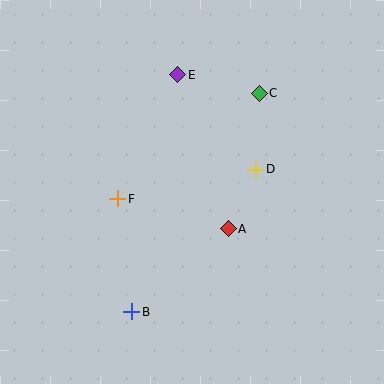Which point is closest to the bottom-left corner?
Point B is closest to the bottom-left corner.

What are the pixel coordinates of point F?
Point F is at (118, 199).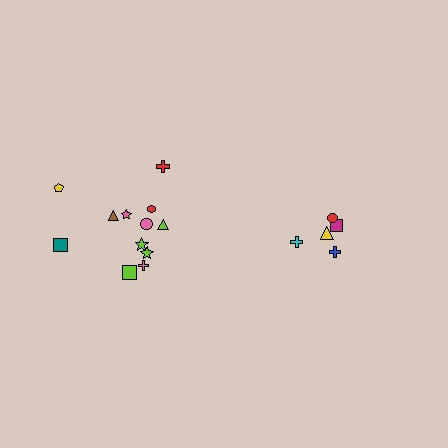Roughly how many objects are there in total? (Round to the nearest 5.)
Roughly 15 objects in total.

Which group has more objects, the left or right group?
The left group.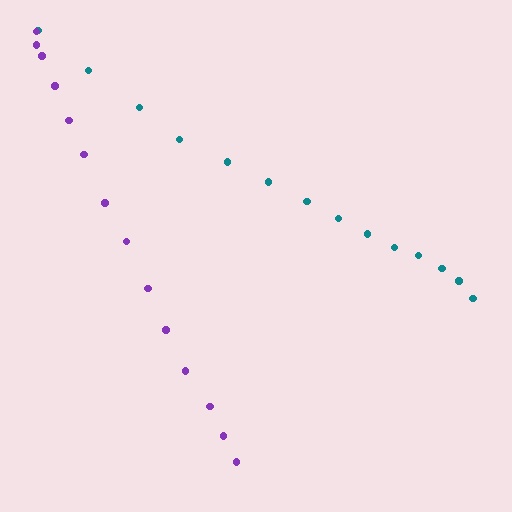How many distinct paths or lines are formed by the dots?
There are 2 distinct paths.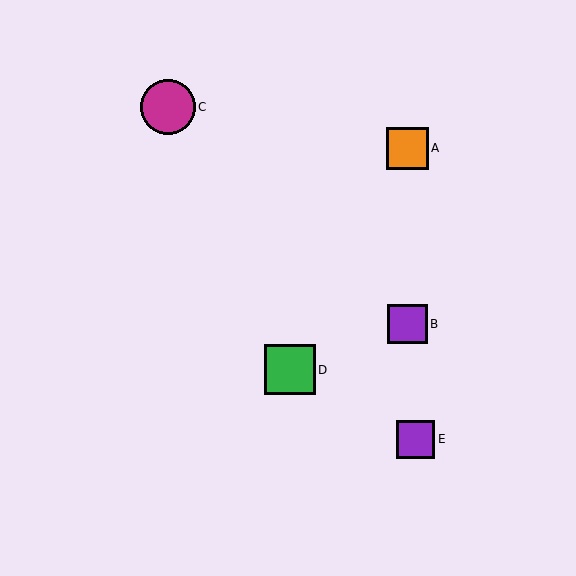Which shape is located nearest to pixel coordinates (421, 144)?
The orange square (labeled A) at (408, 148) is nearest to that location.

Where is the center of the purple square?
The center of the purple square is at (407, 324).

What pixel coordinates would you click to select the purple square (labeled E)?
Click at (416, 439) to select the purple square E.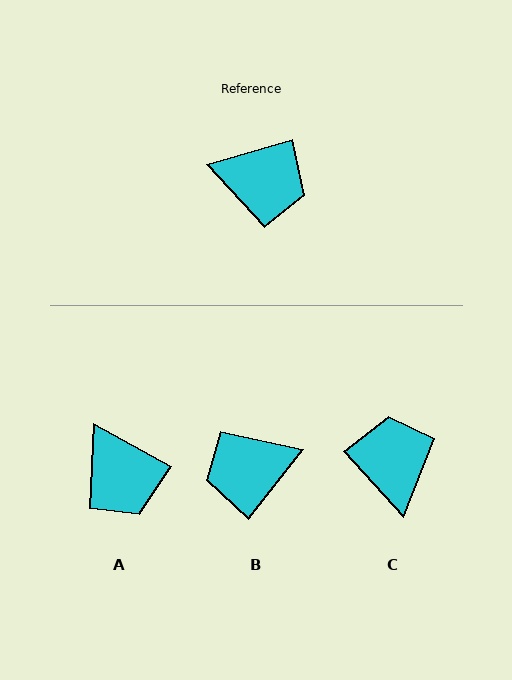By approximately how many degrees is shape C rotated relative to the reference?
Approximately 115 degrees counter-clockwise.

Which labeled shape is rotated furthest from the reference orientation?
B, about 145 degrees away.